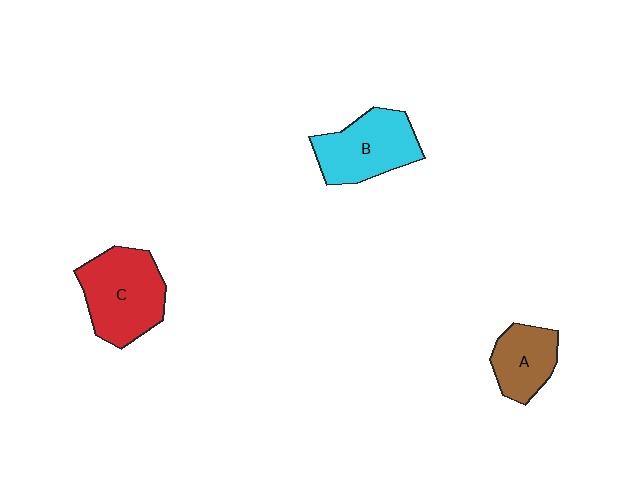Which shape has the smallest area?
Shape A (brown).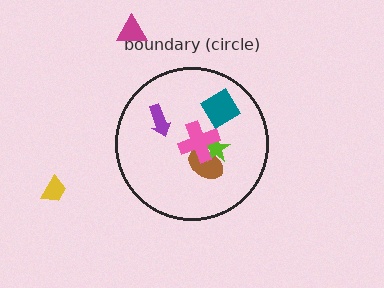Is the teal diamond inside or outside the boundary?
Inside.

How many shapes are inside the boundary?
5 inside, 2 outside.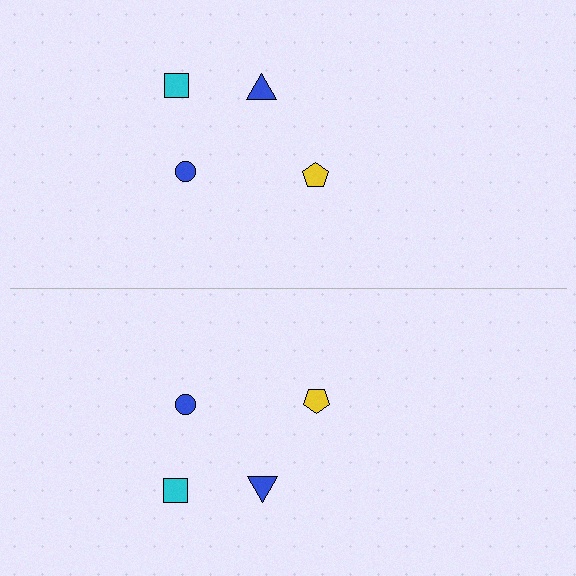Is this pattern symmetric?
Yes, this pattern has bilateral (reflection) symmetry.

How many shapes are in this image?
There are 8 shapes in this image.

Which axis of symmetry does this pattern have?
The pattern has a horizontal axis of symmetry running through the center of the image.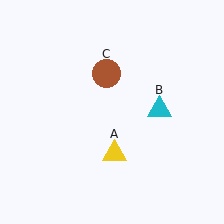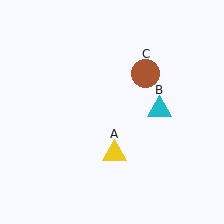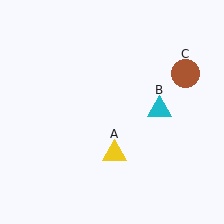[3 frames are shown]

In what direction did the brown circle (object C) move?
The brown circle (object C) moved right.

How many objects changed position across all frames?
1 object changed position: brown circle (object C).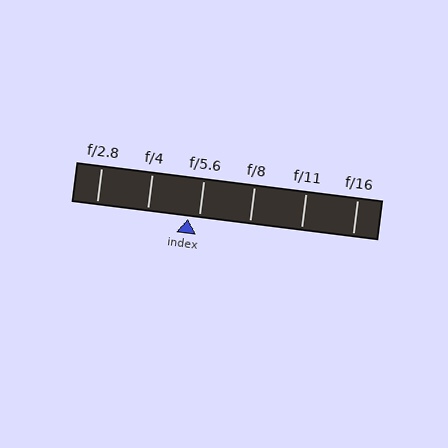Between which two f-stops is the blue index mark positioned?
The index mark is between f/4 and f/5.6.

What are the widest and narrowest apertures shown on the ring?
The widest aperture shown is f/2.8 and the narrowest is f/16.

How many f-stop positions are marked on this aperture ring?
There are 6 f-stop positions marked.